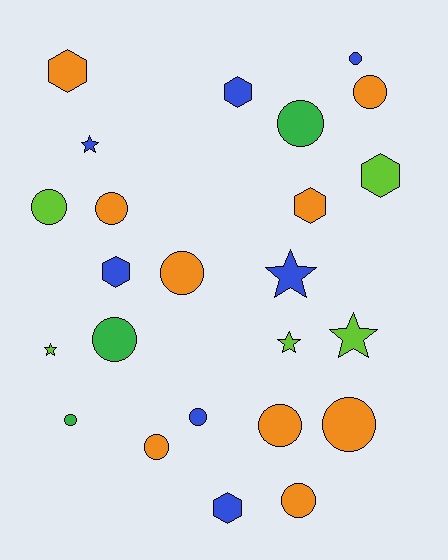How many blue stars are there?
There are 2 blue stars.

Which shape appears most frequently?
Circle, with 13 objects.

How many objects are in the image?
There are 24 objects.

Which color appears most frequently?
Orange, with 9 objects.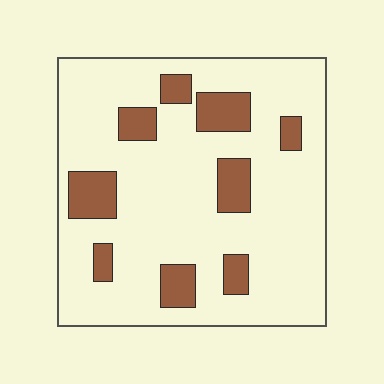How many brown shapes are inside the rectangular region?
9.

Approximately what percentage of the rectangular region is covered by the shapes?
Approximately 20%.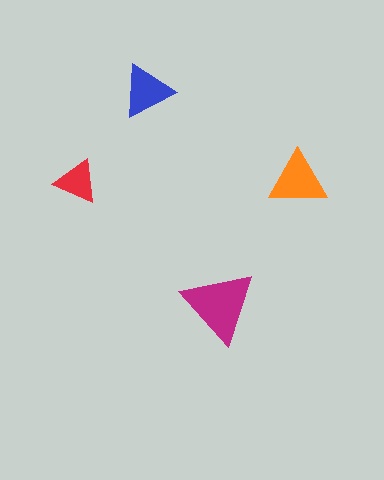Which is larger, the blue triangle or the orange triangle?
The orange one.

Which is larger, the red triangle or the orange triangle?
The orange one.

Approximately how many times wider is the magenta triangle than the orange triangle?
About 1.5 times wider.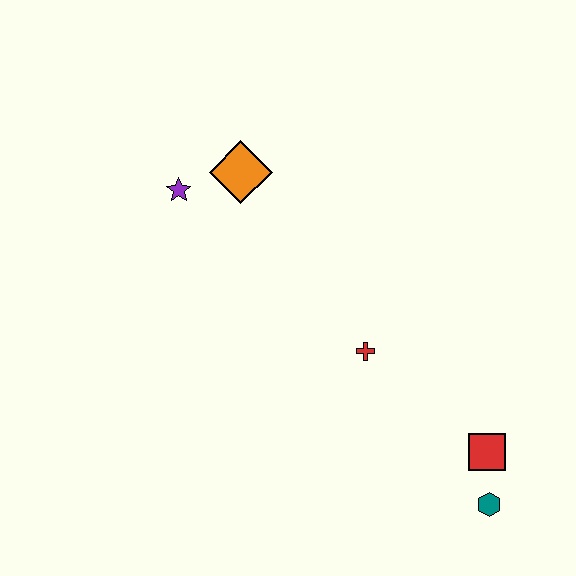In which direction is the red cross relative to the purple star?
The red cross is to the right of the purple star.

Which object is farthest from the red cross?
The purple star is farthest from the red cross.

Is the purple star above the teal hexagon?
Yes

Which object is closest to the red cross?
The red square is closest to the red cross.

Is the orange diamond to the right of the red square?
No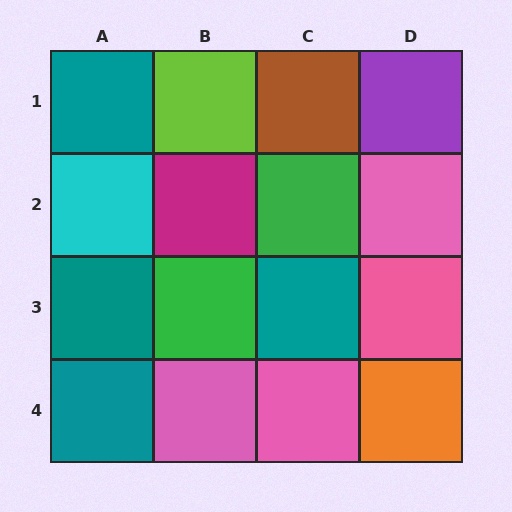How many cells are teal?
4 cells are teal.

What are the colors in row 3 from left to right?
Teal, green, teal, pink.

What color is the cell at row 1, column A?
Teal.